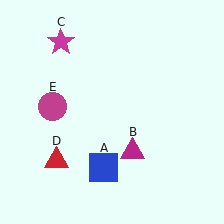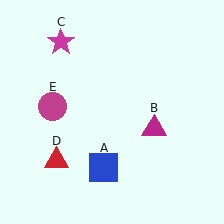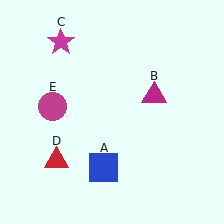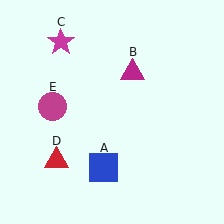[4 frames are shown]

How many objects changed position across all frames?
1 object changed position: magenta triangle (object B).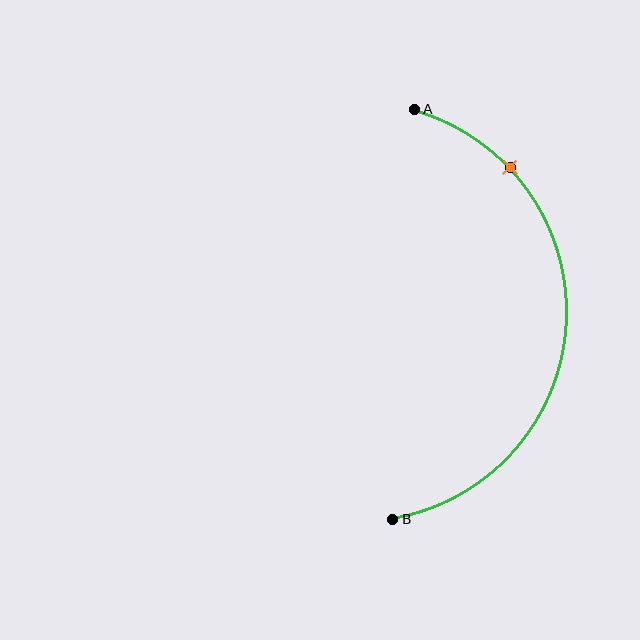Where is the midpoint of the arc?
The arc midpoint is the point on the curve farthest from the straight line joining A and B. It sits to the right of that line.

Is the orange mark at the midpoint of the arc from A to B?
No. The orange mark lies on the arc but is closer to endpoint A. The arc midpoint would be at the point on the curve equidistant along the arc from both A and B.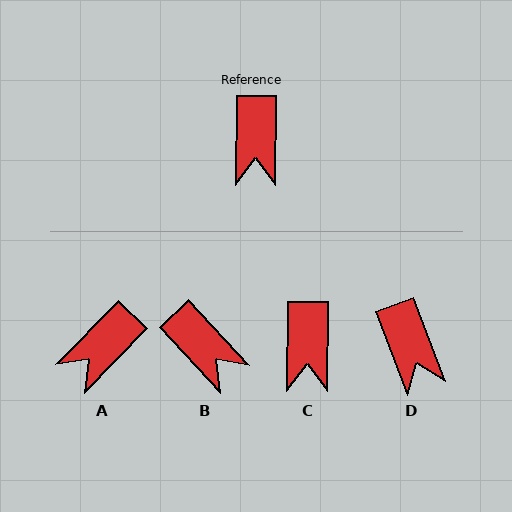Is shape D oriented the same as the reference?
No, it is off by about 21 degrees.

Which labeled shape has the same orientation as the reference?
C.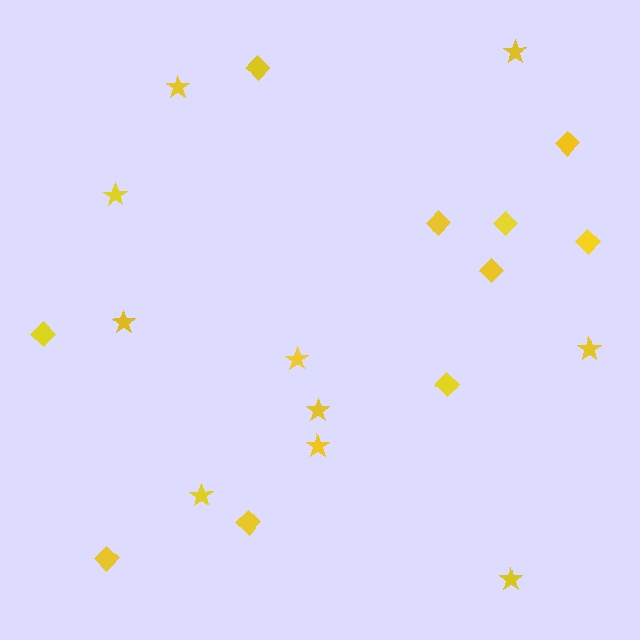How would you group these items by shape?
There are 2 groups: one group of diamonds (10) and one group of stars (10).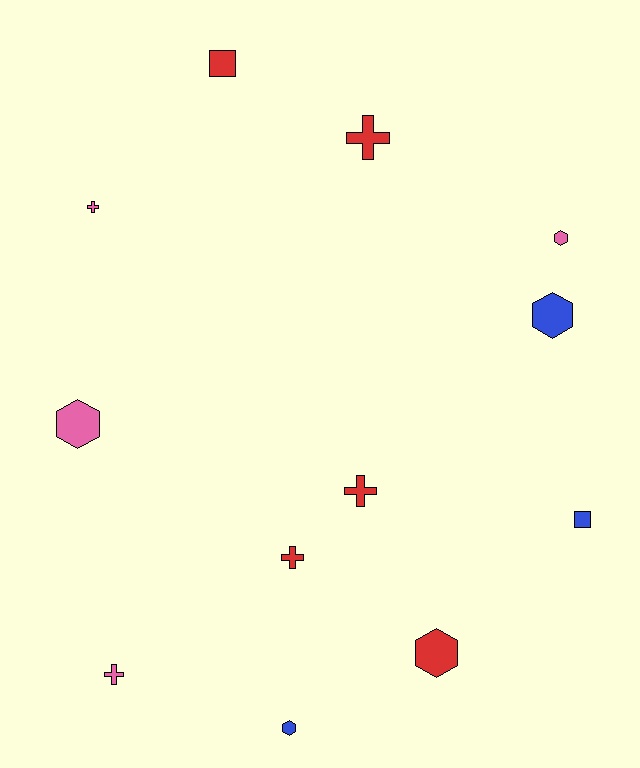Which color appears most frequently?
Red, with 5 objects.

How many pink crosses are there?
There are 2 pink crosses.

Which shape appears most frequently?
Hexagon, with 5 objects.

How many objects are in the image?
There are 12 objects.